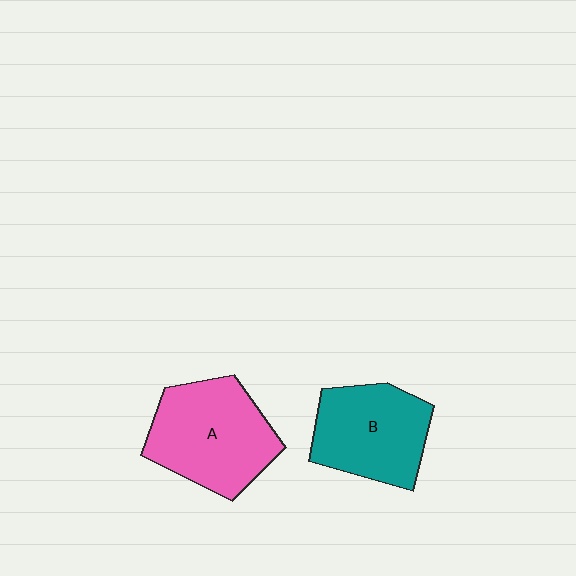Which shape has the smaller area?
Shape B (teal).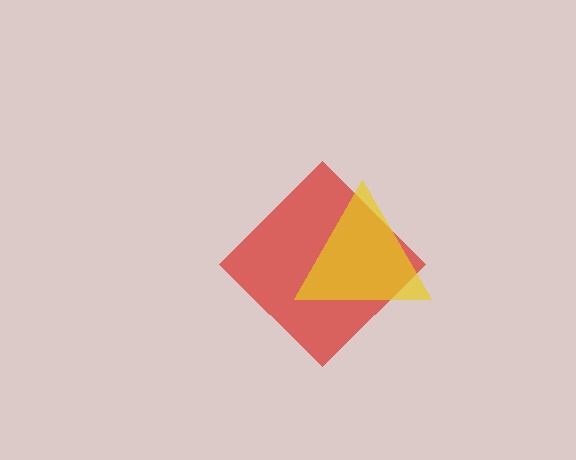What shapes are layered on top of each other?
The layered shapes are: a red diamond, a yellow triangle.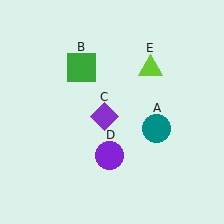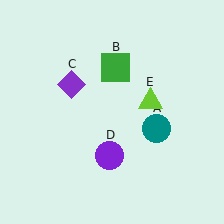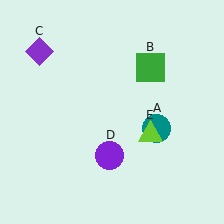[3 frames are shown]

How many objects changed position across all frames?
3 objects changed position: green square (object B), purple diamond (object C), lime triangle (object E).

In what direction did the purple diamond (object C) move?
The purple diamond (object C) moved up and to the left.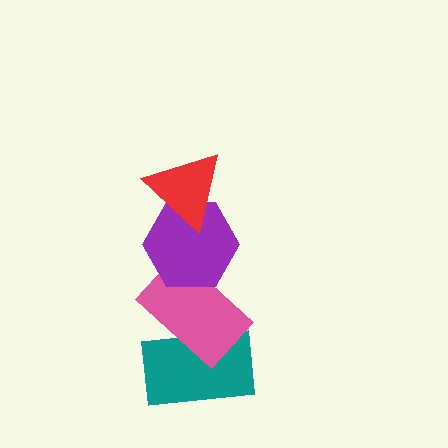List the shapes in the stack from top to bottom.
From top to bottom: the red triangle, the purple hexagon, the pink rectangle, the teal rectangle.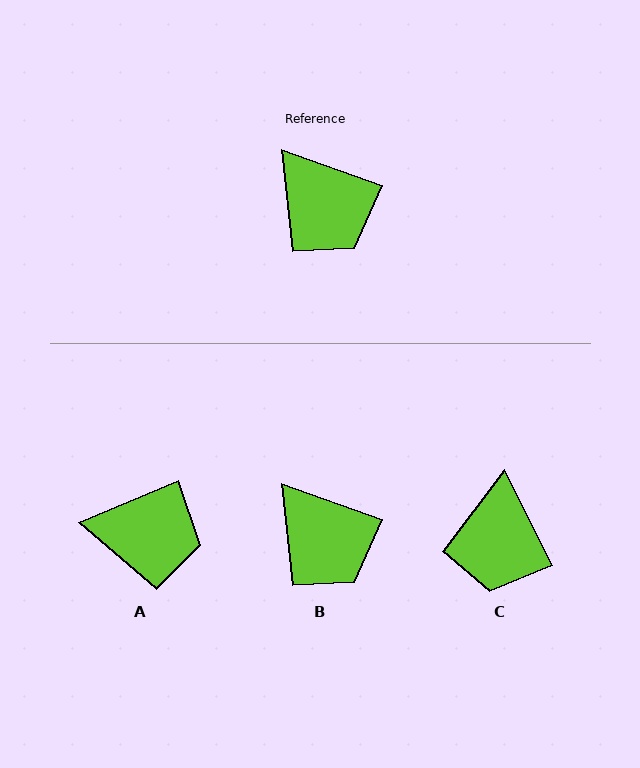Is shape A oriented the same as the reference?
No, it is off by about 43 degrees.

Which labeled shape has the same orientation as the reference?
B.